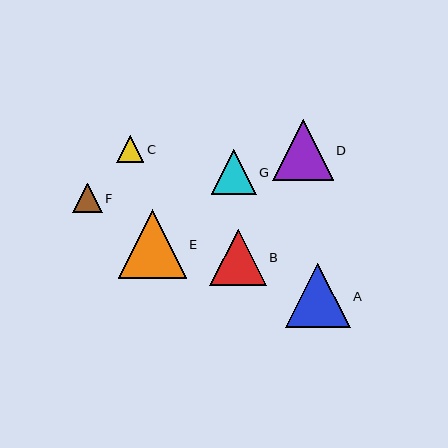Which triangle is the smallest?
Triangle C is the smallest with a size of approximately 27 pixels.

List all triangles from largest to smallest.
From largest to smallest: E, A, D, B, G, F, C.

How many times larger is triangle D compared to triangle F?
Triangle D is approximately 2.0 times the size of triangle F.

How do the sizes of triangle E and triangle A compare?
Triangle E and triangle A are approximately the same size.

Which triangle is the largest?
Triangle E is the largest with a size of approximately 68 pixels.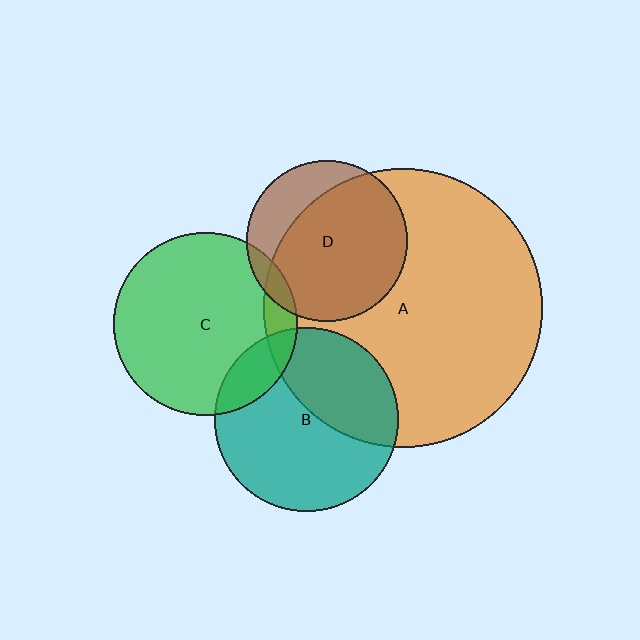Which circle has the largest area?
Circle A (orange).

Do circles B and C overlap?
Yes.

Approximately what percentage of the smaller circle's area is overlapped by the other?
Approximately 15%.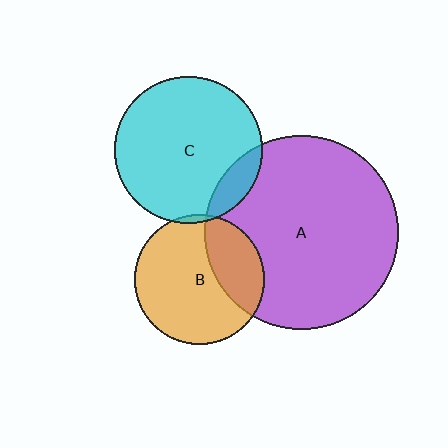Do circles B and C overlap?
Yes.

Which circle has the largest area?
Circle A (purple).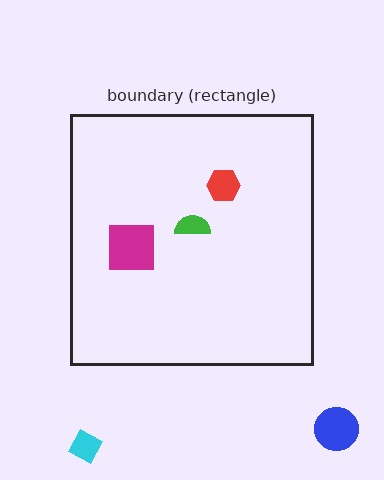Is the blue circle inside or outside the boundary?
Outside.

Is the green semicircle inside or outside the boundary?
Inside.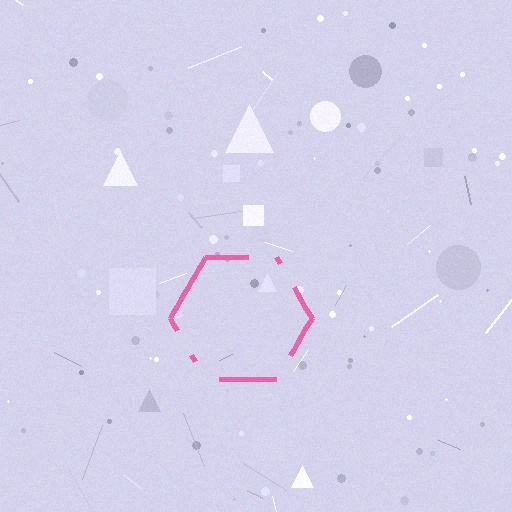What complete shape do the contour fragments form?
The contour fragments form a hexagon.